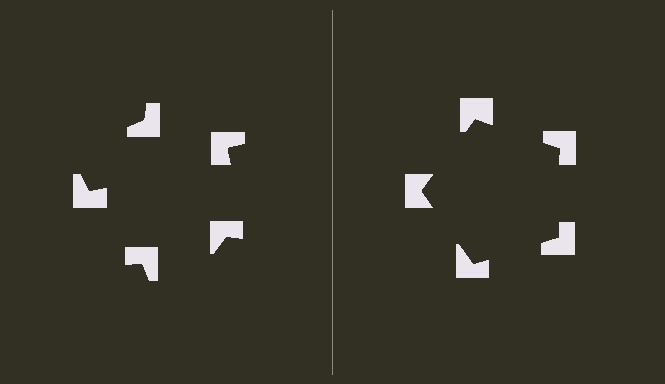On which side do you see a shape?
An illusory pentagon appears on the right side. On the left side the wedge cuts are rotated, so no coherent shape forms.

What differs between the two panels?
The notched squares are positioned identically on both sides; only the wedge orientations differ. On the right they align to a pentagon; on the left they are misaligned.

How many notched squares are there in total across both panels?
10 — 5 on each side.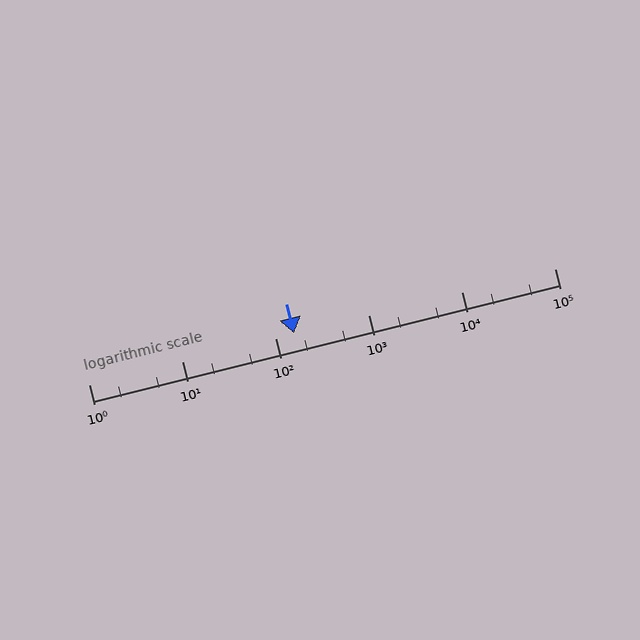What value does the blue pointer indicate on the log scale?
The pointer indicates approximately 160.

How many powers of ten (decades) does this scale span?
The scale spans 5 decades, from 1 to 100000.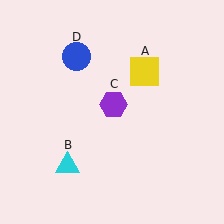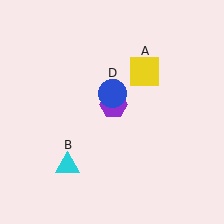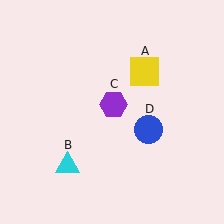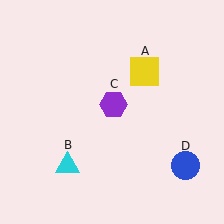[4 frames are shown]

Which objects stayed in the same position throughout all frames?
Yellow square (object A) and cyan triangle (object B) and purple hexagon (object C) remained stationary.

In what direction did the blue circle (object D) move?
The blue circle (object D) moved down and to the right.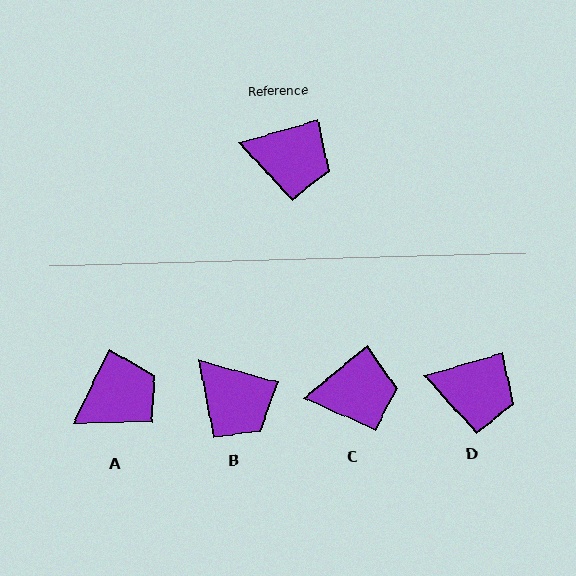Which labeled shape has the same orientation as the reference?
D.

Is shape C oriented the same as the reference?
No, it is off by about 23 degrees.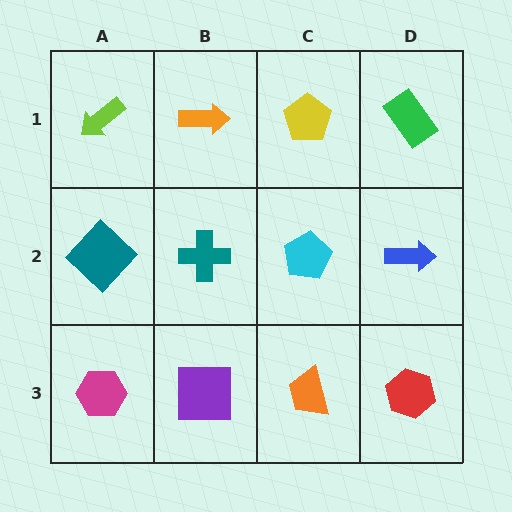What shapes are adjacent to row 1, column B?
A teal cross (row 2, column B), a lime arrow (row 1, column A), a yellow pentagon (row 1, column C).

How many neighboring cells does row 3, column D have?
2.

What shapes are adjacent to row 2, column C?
A yellow pentagon (row 1, column C), an orange trapezoid (row 3, column C), a teal cross (row 2, column B), a blue arrow (row 2, column D).